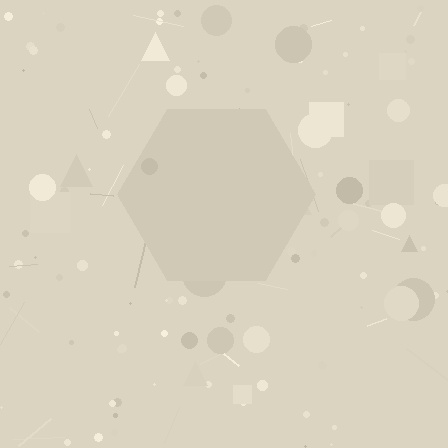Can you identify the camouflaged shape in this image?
The camouflaged shape is a hexagon.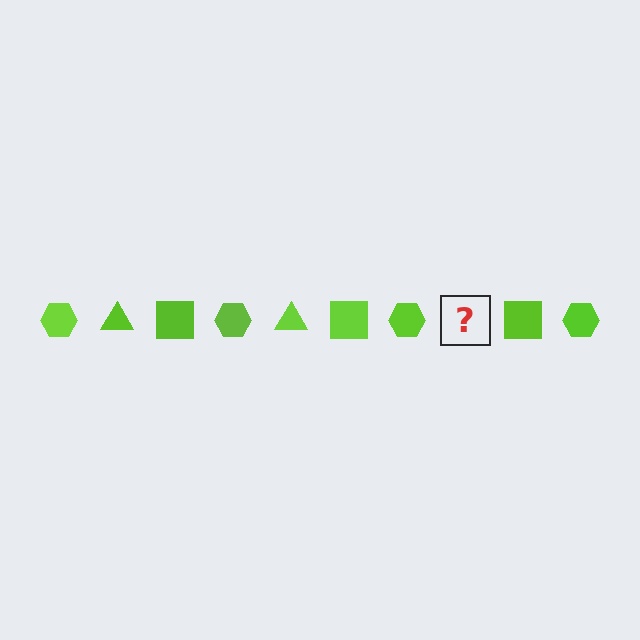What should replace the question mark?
The question mark should be replaced with a lime triangle.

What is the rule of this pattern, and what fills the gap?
The rule is that the pattern cycles through hexagon, triangle, square shapes in lime. The gap should be filled with a lime triangle.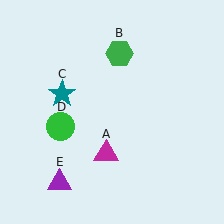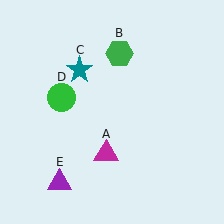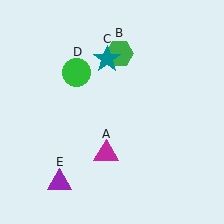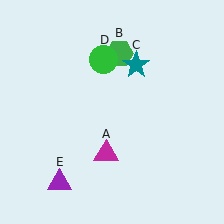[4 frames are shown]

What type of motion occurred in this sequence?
The teal star (object C), green circle (object D) rotated clockwise around the center of the scene.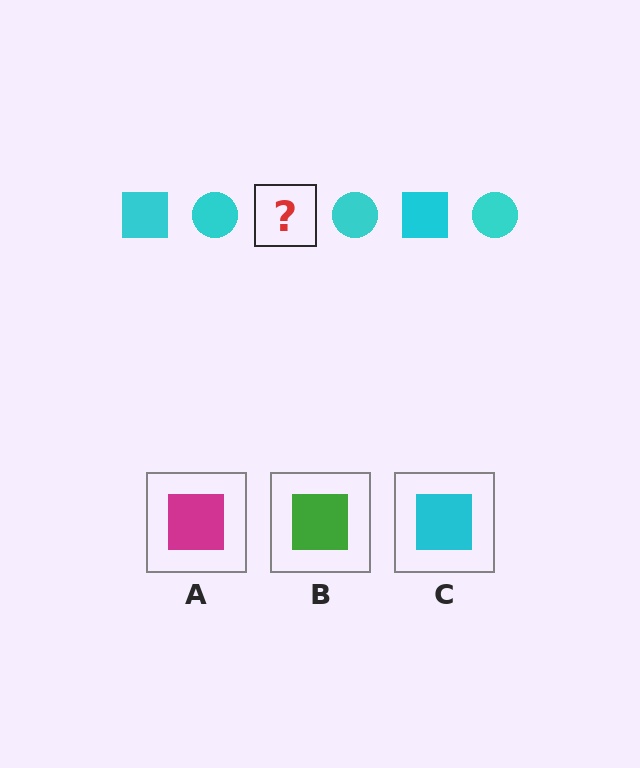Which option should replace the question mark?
Option C.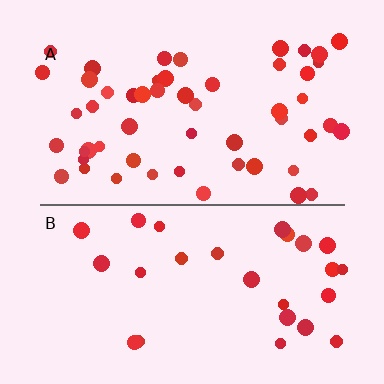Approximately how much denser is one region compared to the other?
Approximately 2.0× — region A over region B.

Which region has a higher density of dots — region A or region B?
A (the top).